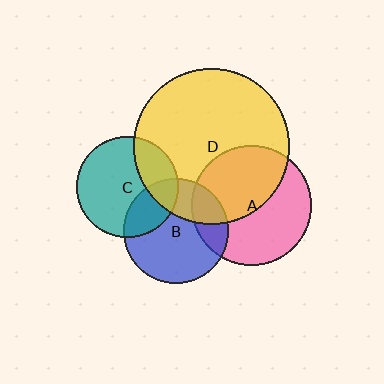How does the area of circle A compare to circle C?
Approximately 1.4 times.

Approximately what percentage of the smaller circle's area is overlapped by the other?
Approximately 30%.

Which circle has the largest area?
Circle D (yellow).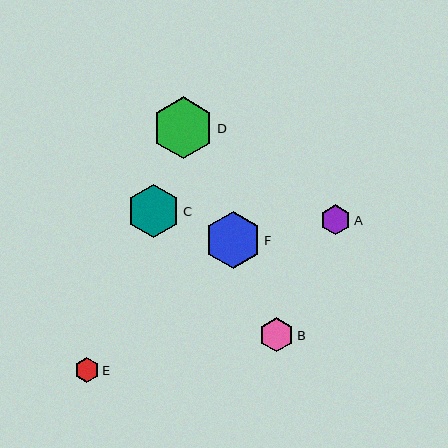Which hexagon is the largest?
Hexagon D is the largest with a size of approximately 62 pixels.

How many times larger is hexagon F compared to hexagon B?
Hexagon F is approximately 1.6 times the size of hexagon B.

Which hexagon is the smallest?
Hexagon E is the smallest with a size of approximately 25 pixels.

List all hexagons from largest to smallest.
From largest to smallest: D, F, C, B, A, E.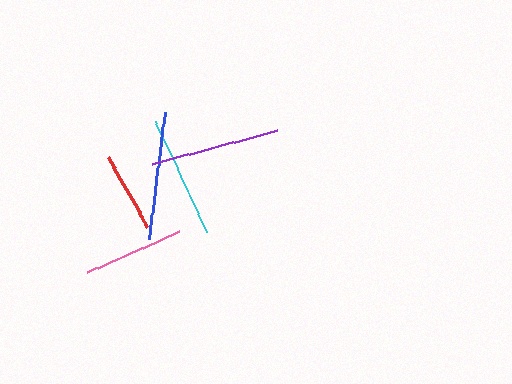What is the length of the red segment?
The red segment is approximately 80 pixels long.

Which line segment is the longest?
The purple line is the longest at approximately 130 pixels.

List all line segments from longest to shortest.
From longest to shortest: purple, blue, cyan, pink, red.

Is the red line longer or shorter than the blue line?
The blue line is longer than the red line.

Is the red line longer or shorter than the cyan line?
The cyan line is longer than the red line.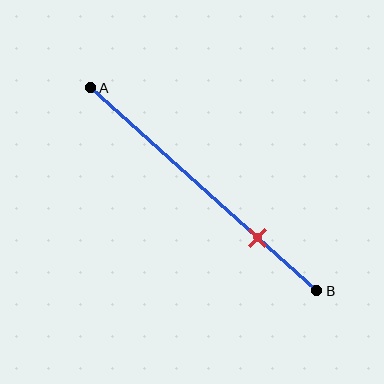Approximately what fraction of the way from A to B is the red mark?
The red mark is approximately 75% of the way from A to B.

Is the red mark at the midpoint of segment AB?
No, the mark is at about 75% from A, not at the 50% midpoint.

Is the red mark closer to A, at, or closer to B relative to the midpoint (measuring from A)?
The red mark is closer to point B than the midpoint of segment AB.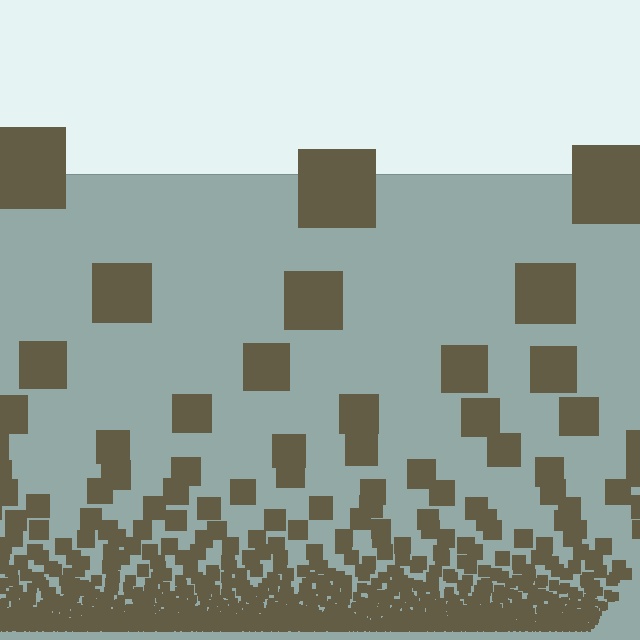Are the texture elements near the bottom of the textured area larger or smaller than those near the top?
Smaller. The gradient is inverted — elements near the bottom are smaller and denser.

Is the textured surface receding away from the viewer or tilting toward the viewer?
The surface appears to tilt toward the viewer. Texture elements get larger and sparser toward the top.